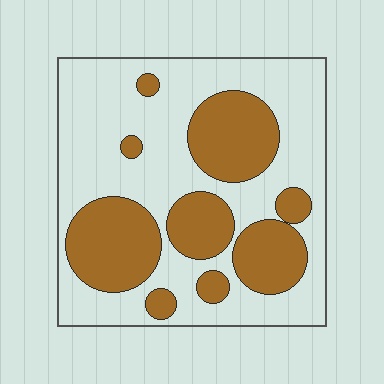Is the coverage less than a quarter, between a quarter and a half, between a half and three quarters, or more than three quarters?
Between a quarter and a half.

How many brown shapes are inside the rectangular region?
9.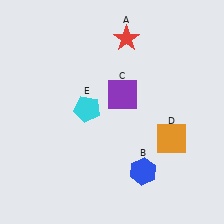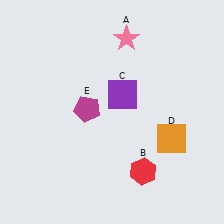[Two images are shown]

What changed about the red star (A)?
In Image 1, A is red. In Image 2, it changed to pink.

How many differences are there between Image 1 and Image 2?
There are 3 differences between the two images.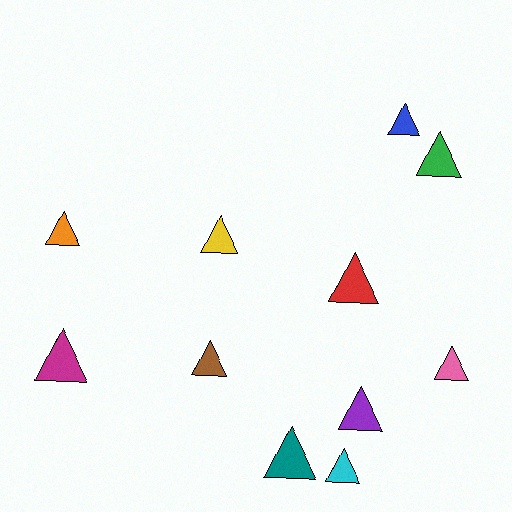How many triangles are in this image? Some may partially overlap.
There are 11 triangles.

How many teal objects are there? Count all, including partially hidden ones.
There is 1 teal object.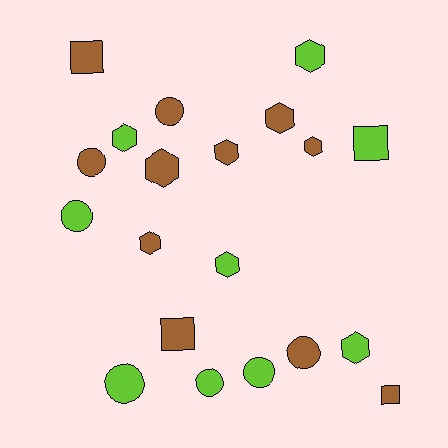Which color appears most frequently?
Brown, with 11 objects.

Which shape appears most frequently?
Hexagon, with 9 objects.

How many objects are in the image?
There are 20 objects.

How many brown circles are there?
There are 3 brown circles.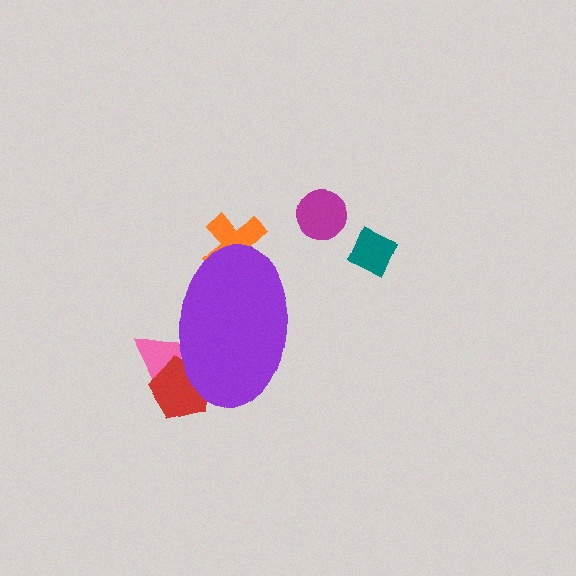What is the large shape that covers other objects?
A purple ellipse.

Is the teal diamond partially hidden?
No, the teal diamond is fully visible.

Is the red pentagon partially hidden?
Yes, the red pentagon is partially hidden behind the purple ellipse.